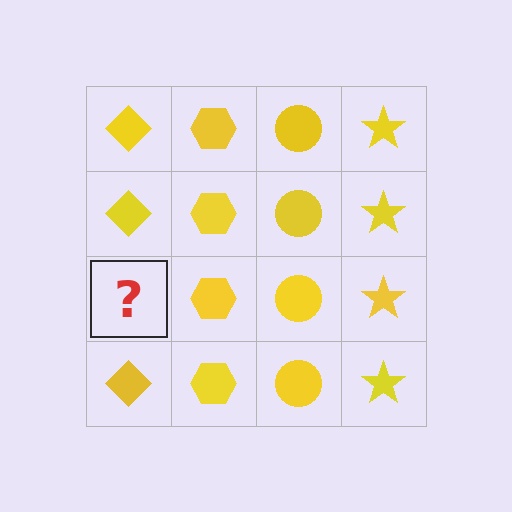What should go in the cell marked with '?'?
The missing cell should contain a yellow diamond.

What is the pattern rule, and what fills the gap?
The rule is that each column has a consistent shape. The gap should be filled with a yellow diamond.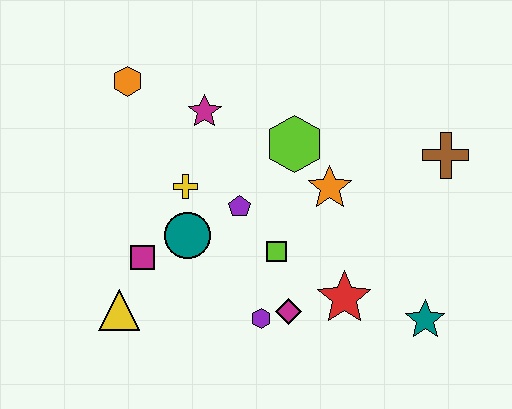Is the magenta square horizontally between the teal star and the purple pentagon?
No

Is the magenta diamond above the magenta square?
No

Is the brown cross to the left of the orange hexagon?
No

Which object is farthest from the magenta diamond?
The orange hexagon is farthest from the magenta diamond.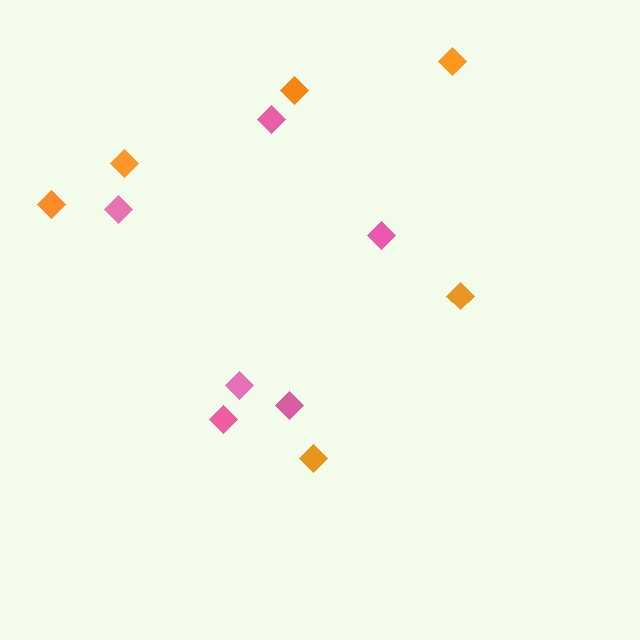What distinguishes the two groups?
There are 2 groups: one group of orange diamonds (6) and one group of pink diamonds (6).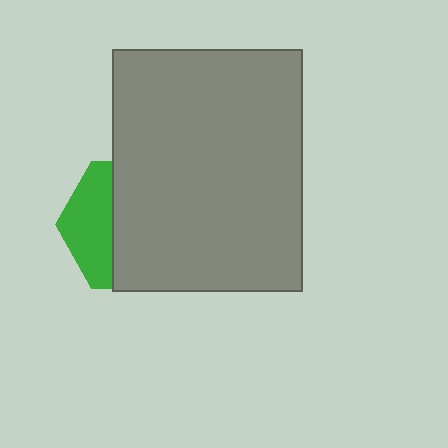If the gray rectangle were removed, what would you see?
You would see the complete green hexagon.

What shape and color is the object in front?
The object in front is a gray rectangle.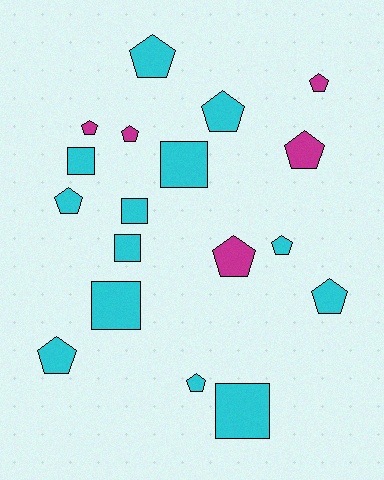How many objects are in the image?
There are 18 objects.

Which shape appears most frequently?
Pentagon, with 12 objects.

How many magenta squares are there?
There are no magenta squares.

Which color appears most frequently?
Cyan, with 13 objects.